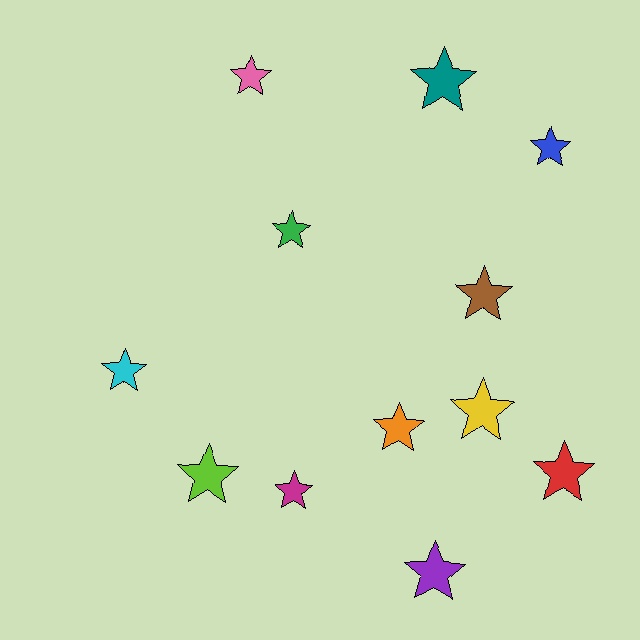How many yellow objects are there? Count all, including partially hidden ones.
There is 1 yellow object.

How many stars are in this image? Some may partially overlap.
There are 12 stars.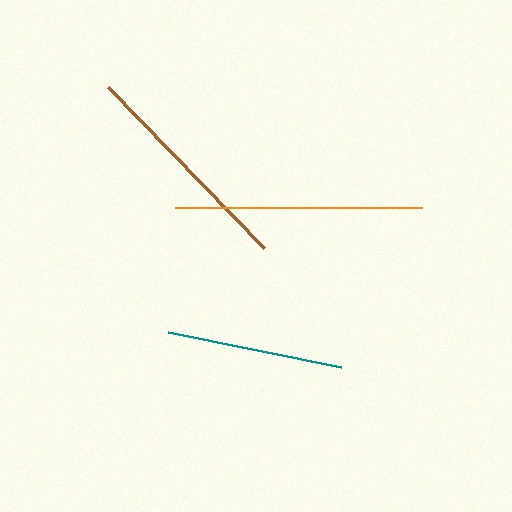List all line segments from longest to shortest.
From longest to shortest: orange, brown, teal.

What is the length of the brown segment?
The brown segment is approximately 224 pixels long.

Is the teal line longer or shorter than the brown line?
The brown line is longer than the teal line.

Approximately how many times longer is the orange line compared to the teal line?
The orange line is approximately 1.4 times the length of the teal line.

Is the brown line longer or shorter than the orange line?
The orange line is longer than the brown line.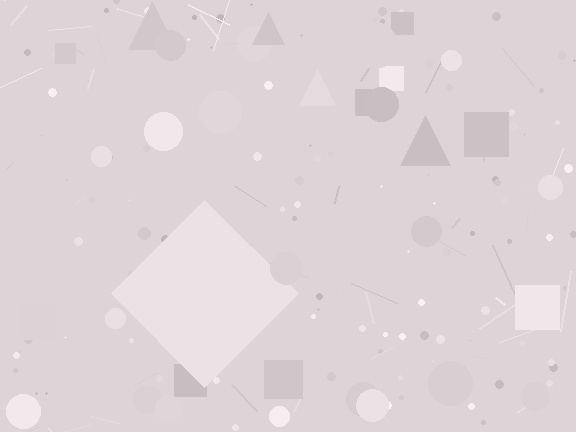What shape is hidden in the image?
A diamond is hidden in the image.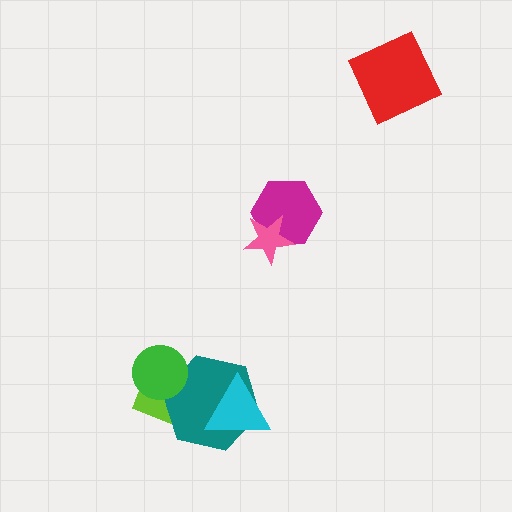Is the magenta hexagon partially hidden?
Yes, it is partially covered by another shape.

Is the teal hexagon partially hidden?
Yes, it is partially covered by another shape.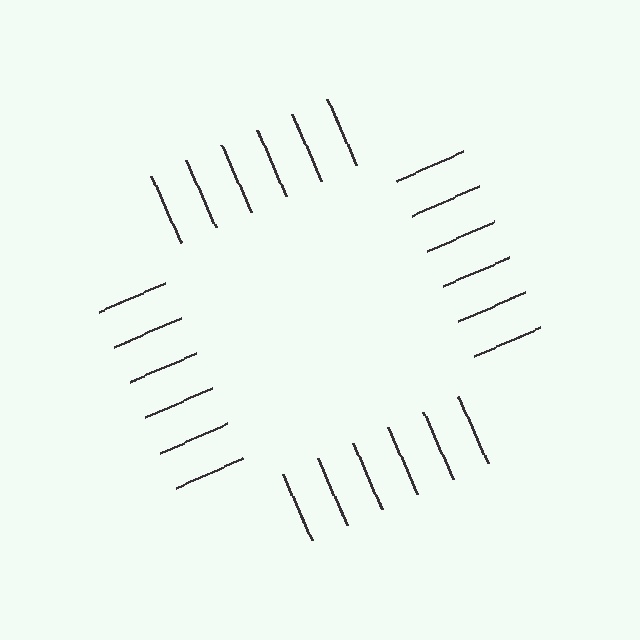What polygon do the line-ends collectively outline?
An illusory square — the line segments terminate on its edges but no continuous stroke is drawn.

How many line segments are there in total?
24 — 6 along each of the 4 edges.